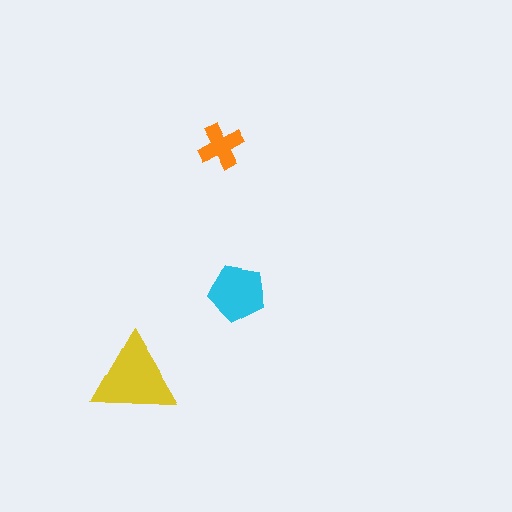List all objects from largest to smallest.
The yellow triangle, the cyan pentagon, the orange cross.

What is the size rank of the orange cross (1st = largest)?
3rd.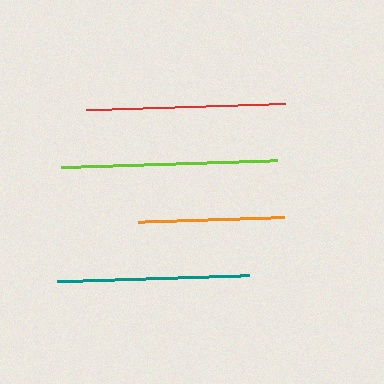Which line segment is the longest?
The lime line is the longest at approximately 216 pixels.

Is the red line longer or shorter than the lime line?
The lime line is longer than the red line.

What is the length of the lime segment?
The lime segment is approximately 216 pixels long.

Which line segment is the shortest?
The orange line is the shortest at approximately 146 pixels.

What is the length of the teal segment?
The teal segment is approximately 192 pixels long.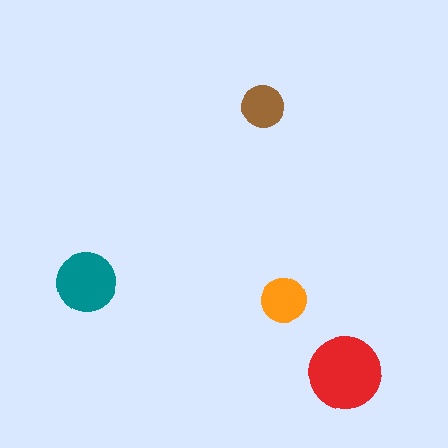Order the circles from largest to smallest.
the red one, the teal one, the orange one, the brown one.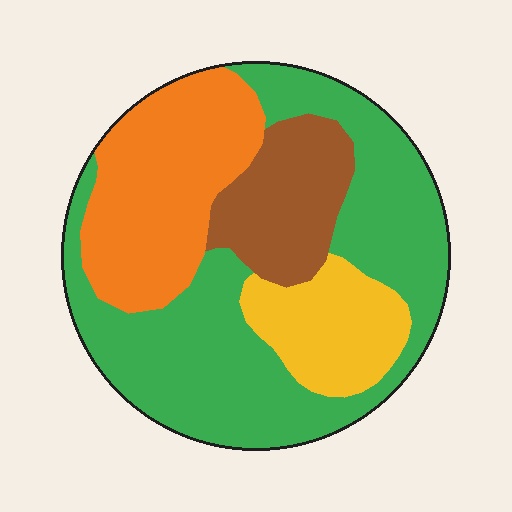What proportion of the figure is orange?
Orange takes up about one quarter (1/4) of the figure.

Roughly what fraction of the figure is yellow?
Yellow takes up about one eighth (1/8) of the figure.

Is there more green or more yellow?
Green.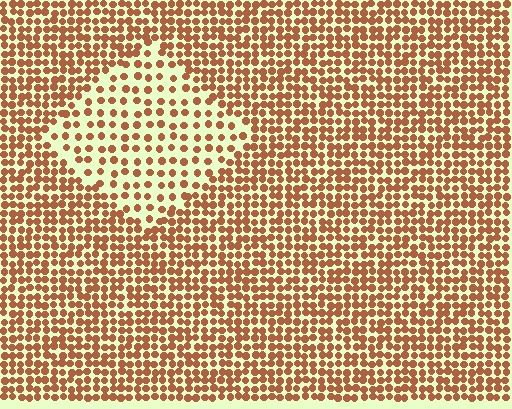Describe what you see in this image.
The image contains small brown elements arranged at two different densities. A diamond-shaped region is visible where the elements are less densely packed than the surrounding area.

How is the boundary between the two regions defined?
The boundary is defined by a change in element density (approximately 2.0x ratio). All elements are the same color, size, and shape.